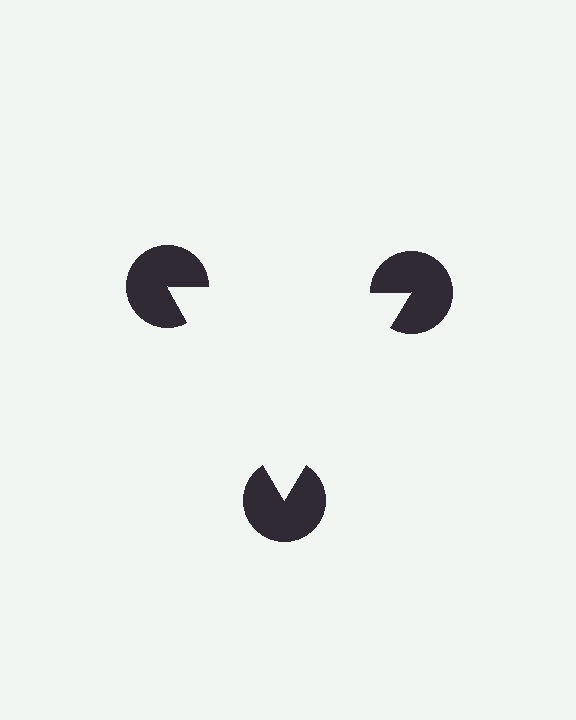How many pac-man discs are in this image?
There are 3 — one at each vertex of the illusory triangle.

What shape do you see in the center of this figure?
An illusory triangle — its edges are inferred from the aligned wedge cuts in the pac-man discs, not physically drawn.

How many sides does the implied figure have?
3 sides.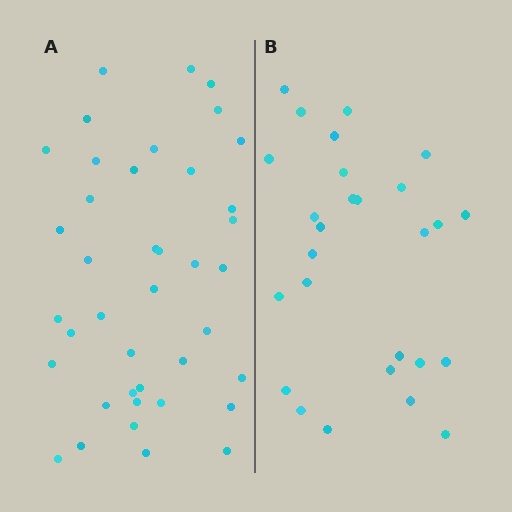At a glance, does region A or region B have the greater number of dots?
Region A (the left region) has more dots.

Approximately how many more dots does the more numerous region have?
Region A has approximately 15 more dots than region B.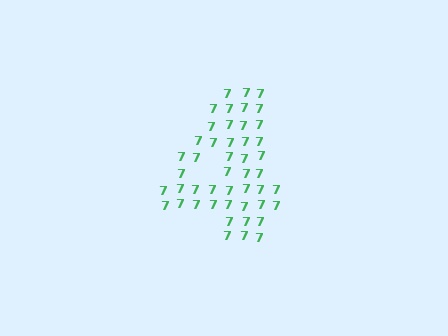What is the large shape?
The large shape is the digit 4.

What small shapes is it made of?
It is made of small digit 7's.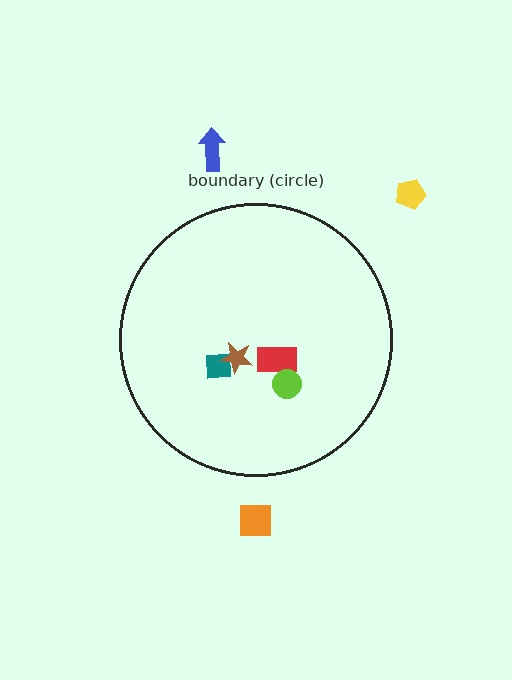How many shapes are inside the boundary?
4 inside, 3 outside.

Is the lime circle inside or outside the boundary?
Inside.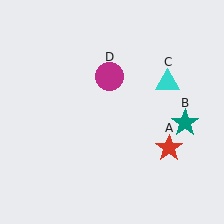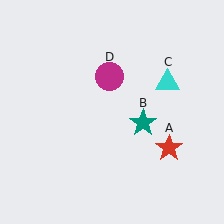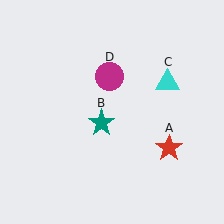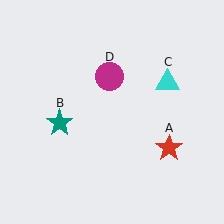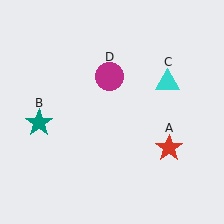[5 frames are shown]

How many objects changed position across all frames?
1 object changed position: teal star (object B).